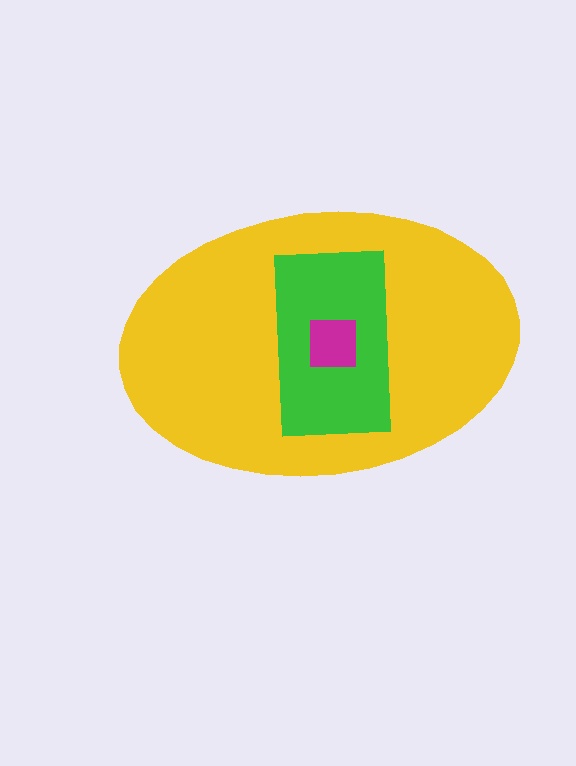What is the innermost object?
The magenta square.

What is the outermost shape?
The yellow ellipse.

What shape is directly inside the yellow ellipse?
The green rectangle.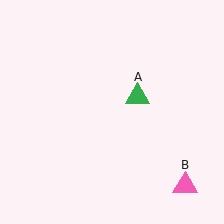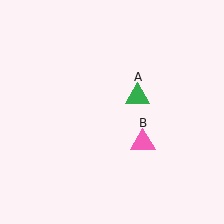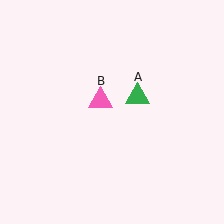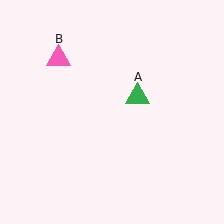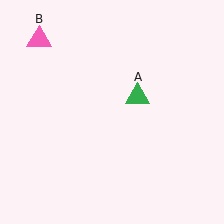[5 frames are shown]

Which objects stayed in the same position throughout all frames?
Green triangle (object A) remained stationary.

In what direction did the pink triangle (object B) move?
The pink triangle (object B) moved up and to the left.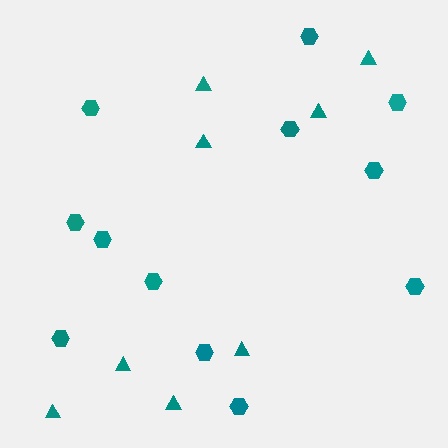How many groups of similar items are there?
There are 2 groups: one group of triangles (8) and one group of hexagons (12).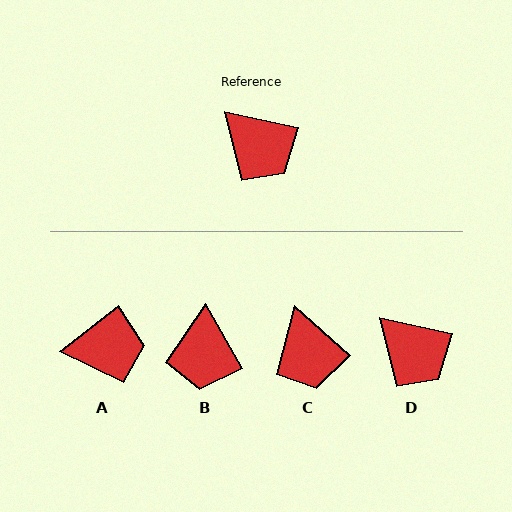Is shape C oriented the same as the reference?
No, it is off by about 29 degrees.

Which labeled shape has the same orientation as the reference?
D.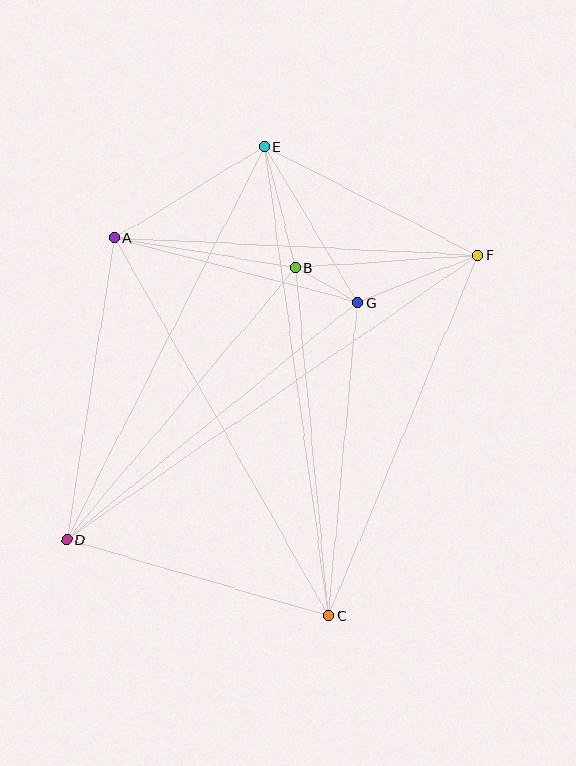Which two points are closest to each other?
Points B and G are closest to each other.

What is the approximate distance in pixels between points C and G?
The distance between C and G is approximately 315 pixels.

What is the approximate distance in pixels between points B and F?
The distance between B and F is approximately 183 pixels.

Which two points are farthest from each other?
Points D and F are farthest from each other.